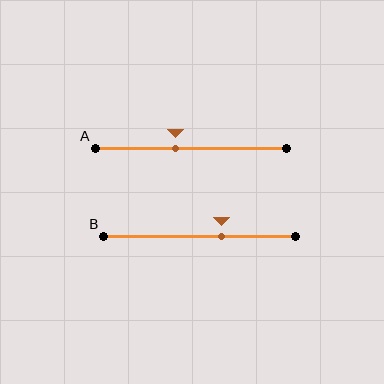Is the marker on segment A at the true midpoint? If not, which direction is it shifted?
No, the marker on segment A is shifted to the left by about 8% of the segment length.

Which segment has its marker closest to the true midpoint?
Segment A has its marker closest to the true midpoint.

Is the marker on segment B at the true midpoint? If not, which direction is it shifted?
No, the marker on segment B is shifted to the right by about 11% of the segment length.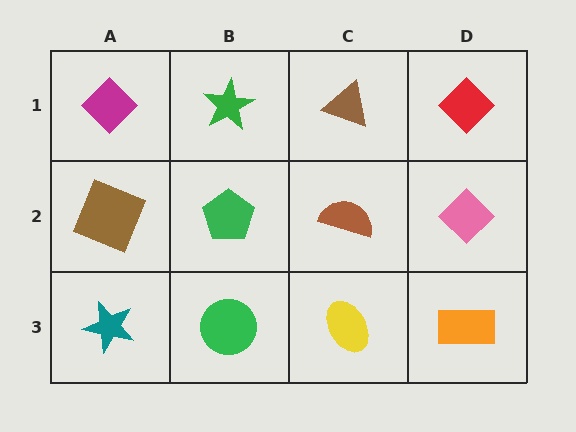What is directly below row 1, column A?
A brown square.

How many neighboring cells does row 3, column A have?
2.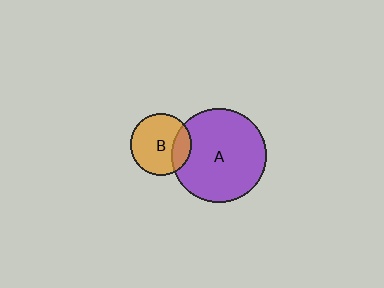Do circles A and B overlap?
Yes.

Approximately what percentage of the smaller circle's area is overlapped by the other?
Approximately 20%.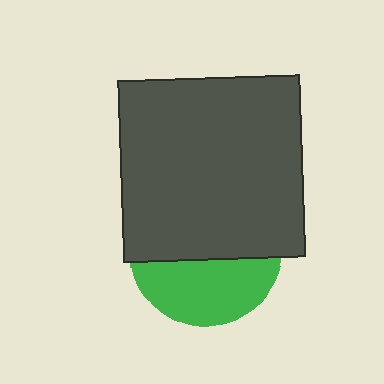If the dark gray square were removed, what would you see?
You would see the complete green circle.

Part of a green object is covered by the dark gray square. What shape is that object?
It is a circle.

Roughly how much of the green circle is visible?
A small part of it is visible (roughly 41%).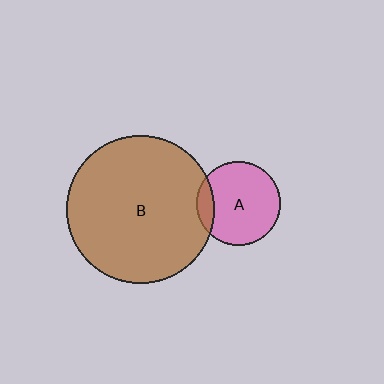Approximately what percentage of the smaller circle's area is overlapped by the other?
Approximately 15%.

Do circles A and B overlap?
Yes.